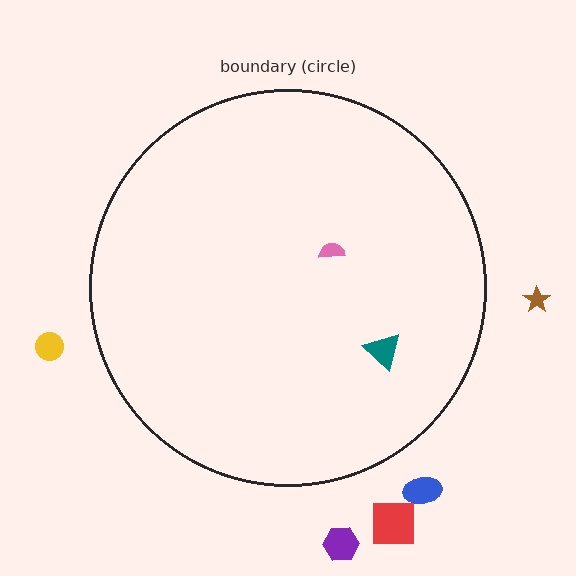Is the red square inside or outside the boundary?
Outside.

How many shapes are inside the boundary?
2 inside, 5 outside.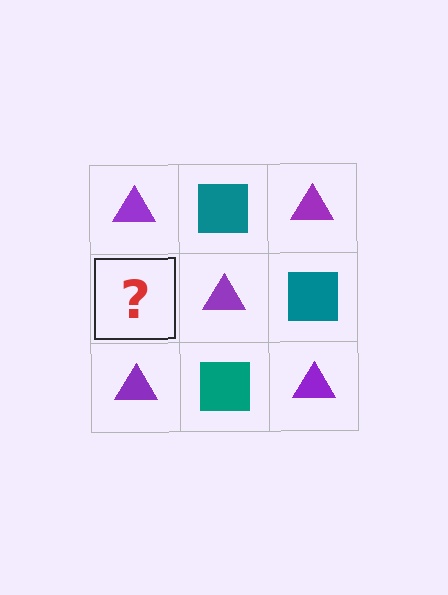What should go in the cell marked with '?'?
The missing cell should contain a teal square.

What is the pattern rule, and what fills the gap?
The rule is that it alternates purple triangle and teal square in a checkerboard pattern. The gap should be filled with a teal square.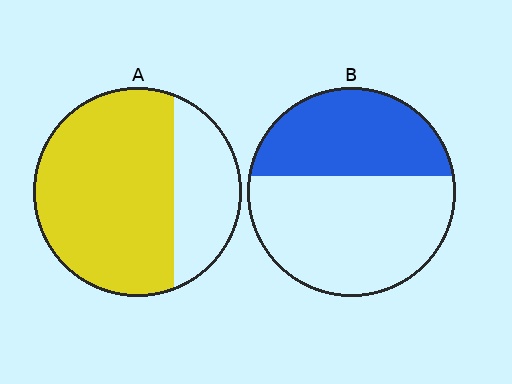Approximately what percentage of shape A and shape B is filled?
A is approximately 70% and B is approximately 40%.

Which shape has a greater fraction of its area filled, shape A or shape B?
Shape A.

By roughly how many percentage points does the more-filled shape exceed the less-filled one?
By roughly 30 percentage points (A over B).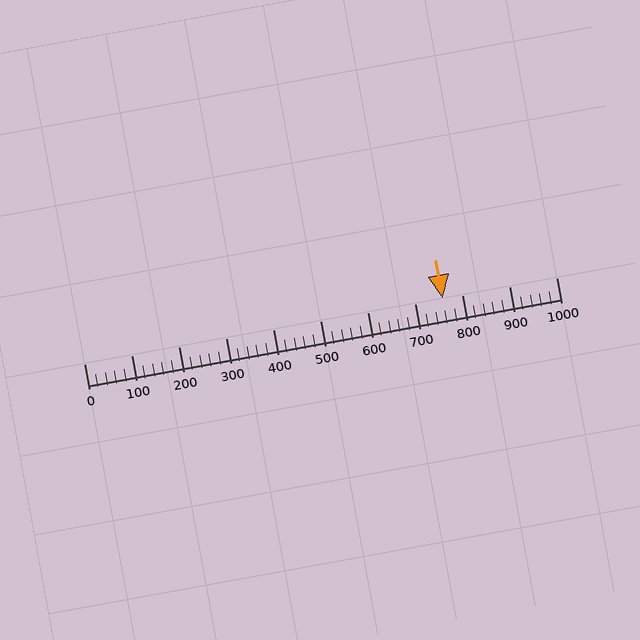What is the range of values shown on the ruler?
The ruler shows values from 0 to 1000.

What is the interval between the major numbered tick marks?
The major tick marks are spaced 100 units apart.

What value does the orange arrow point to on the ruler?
The orange arrow points to approximately 760.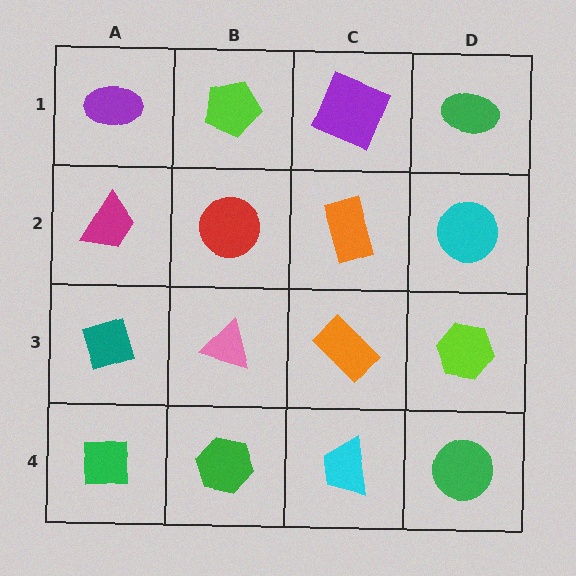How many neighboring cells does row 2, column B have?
4.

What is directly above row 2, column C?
A purple square.